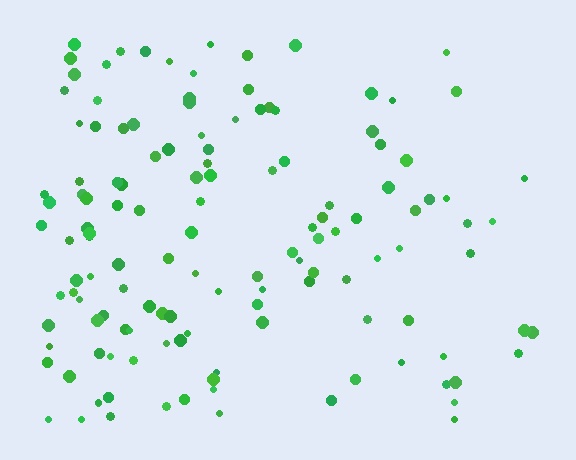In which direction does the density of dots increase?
From right to left, with the left side densest.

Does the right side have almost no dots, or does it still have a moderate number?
Still a moderate number, just noticeably fewer than the left.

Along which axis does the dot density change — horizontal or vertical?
Horizontal.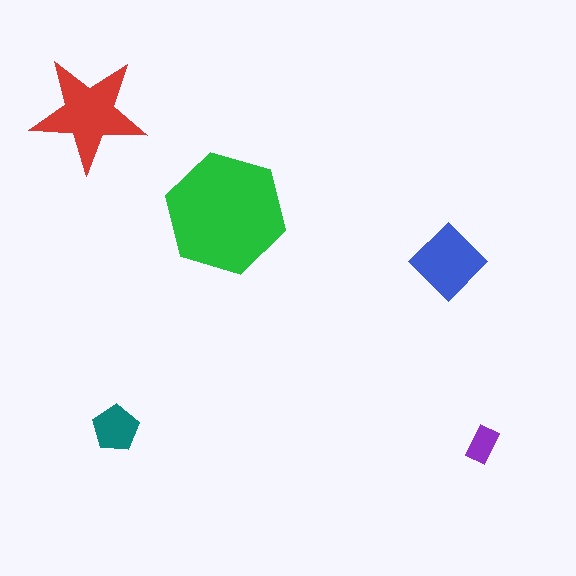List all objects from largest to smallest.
The green hexagon, the red star, the blue diamond, the teal pentagon, the purple rectangle.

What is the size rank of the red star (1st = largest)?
2nd.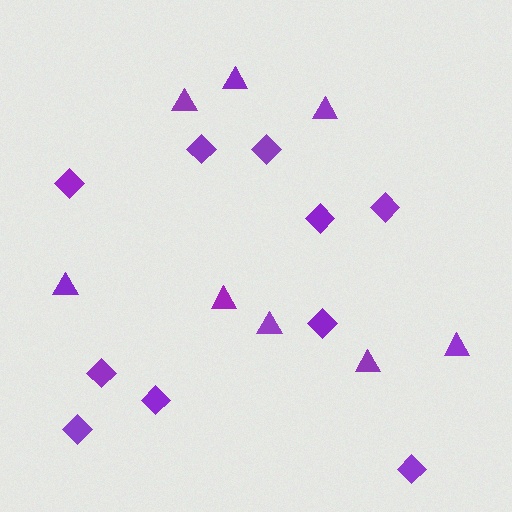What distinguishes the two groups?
There are 2 groups: one group of triangles (8) and one group of diamonds (10).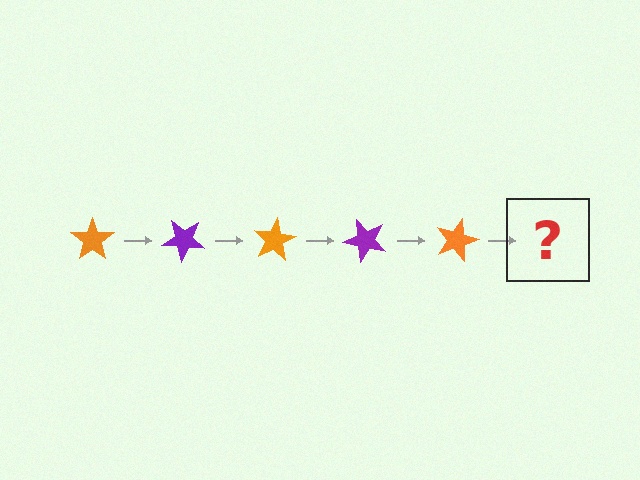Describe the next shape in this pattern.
It should be a purple star, rotated 200 degrees from the start.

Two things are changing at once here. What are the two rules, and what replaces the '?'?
The two rules are that it rotates 40 degrees each step and the color cycles through orange and purple. The '?' should be a purple star, rotated 200 degrees from the start.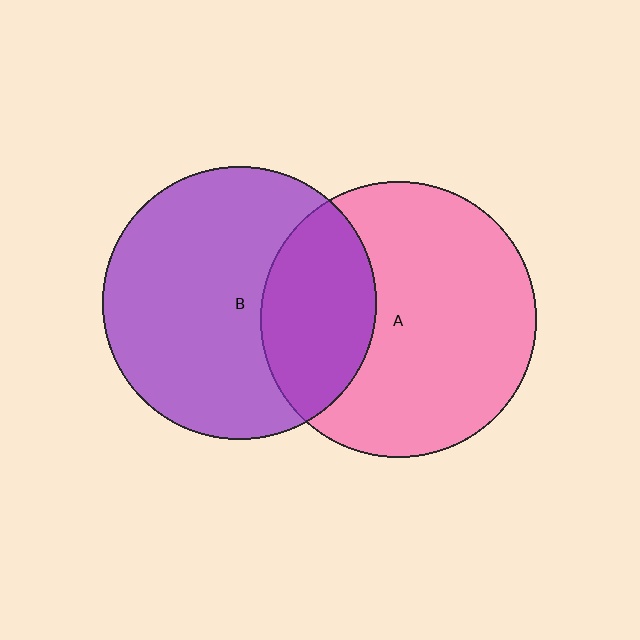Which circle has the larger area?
Circle A (pink).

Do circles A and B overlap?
Yes.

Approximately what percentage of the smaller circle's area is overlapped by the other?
Approximately 30%.